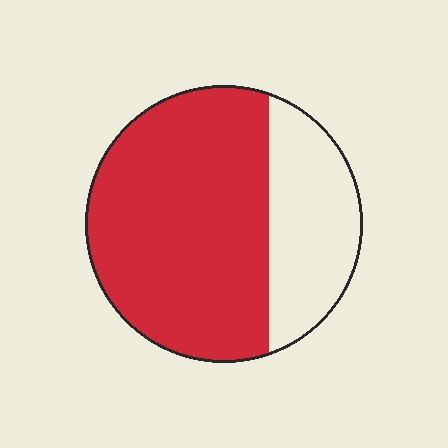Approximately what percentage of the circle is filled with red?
Approximately 70%.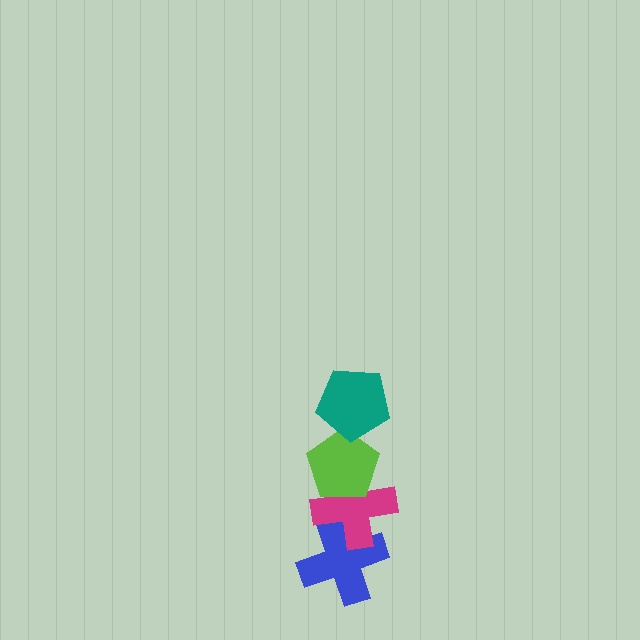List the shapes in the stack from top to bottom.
From top to bottom: the teal pentagon, the lime pentagon, the magenta cross, the blue cross.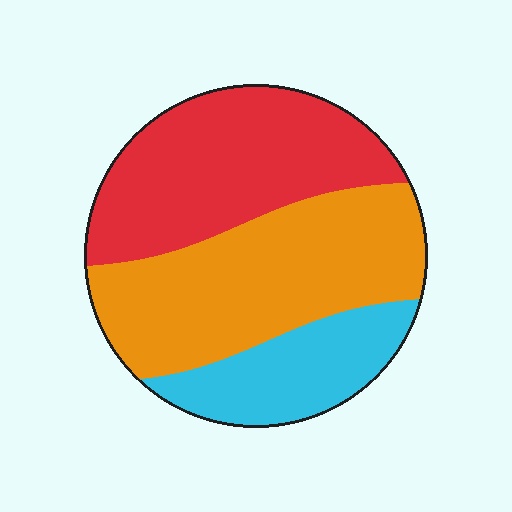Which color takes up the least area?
Cyan, at roughly 20%.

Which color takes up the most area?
Orange, at roughly 45%.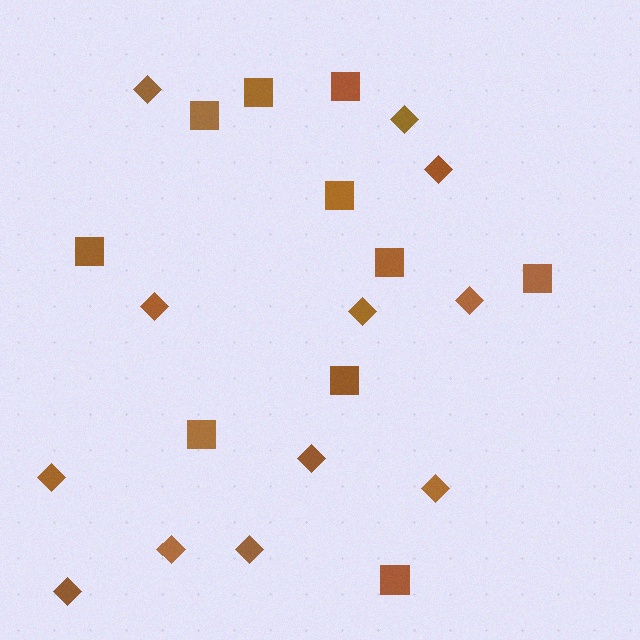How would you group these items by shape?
There are 2 groups: one group of squares (10) and one group of diamonds (12).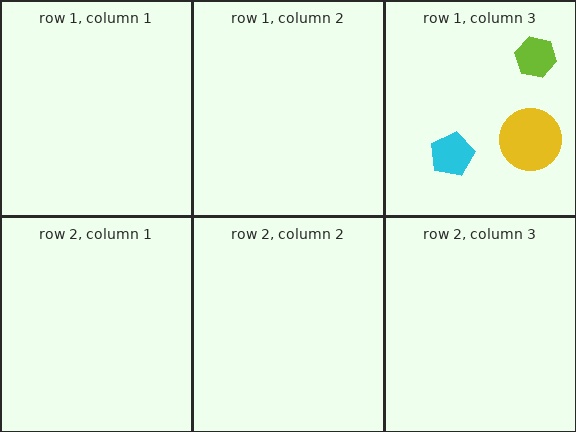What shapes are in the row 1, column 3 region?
The yellow circle, the cyan pentagon, the lime hexagon.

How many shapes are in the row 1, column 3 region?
3.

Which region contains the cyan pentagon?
The row 1, column 3 region.